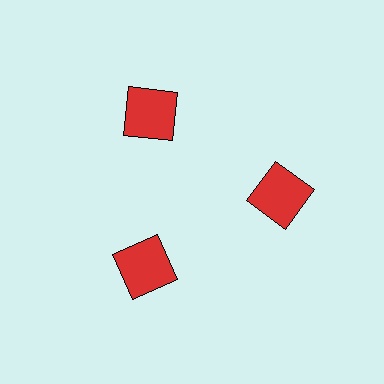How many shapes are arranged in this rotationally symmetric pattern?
There are 3 shapes, arranged in 3 groups of 1.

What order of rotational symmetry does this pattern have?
This pattern has 3-fold rotational symmetry.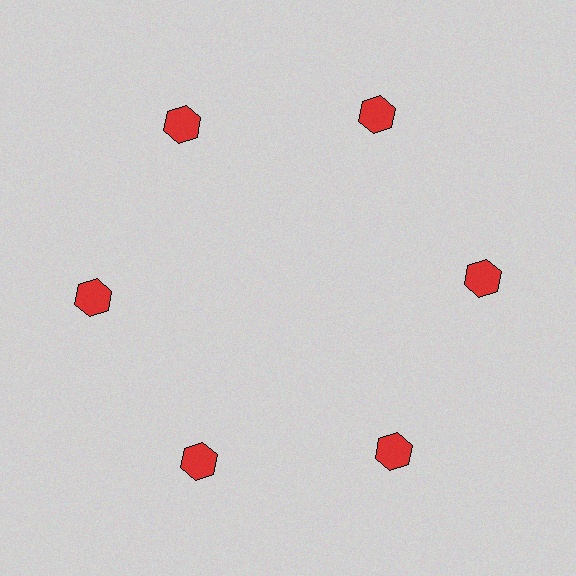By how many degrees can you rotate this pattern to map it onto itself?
The pattern maps onto itself every 60 degrees of rotation.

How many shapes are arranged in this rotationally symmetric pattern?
There are 6 shapes, arranged in 6 groups of 1.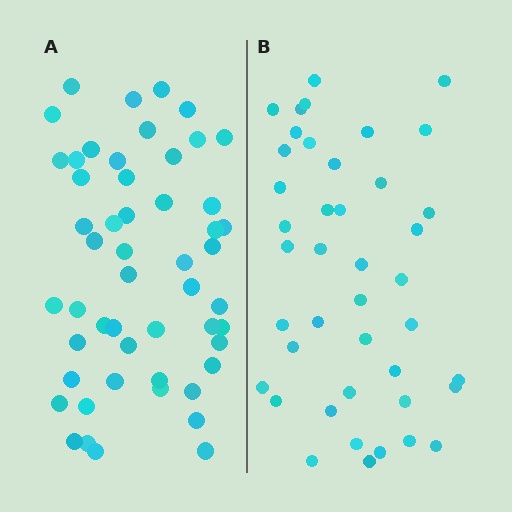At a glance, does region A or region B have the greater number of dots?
Region A (the left region) has more dots.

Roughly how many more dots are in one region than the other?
Region A has roughly 10 or so more dots than region B.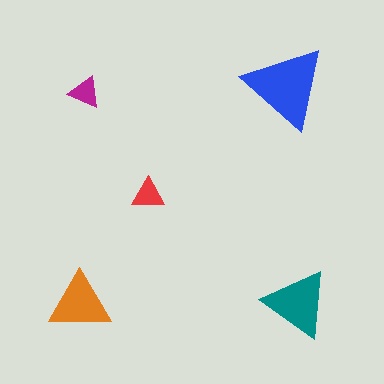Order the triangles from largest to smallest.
the blue one, the teal one, the orange one, the red one, the magenta one.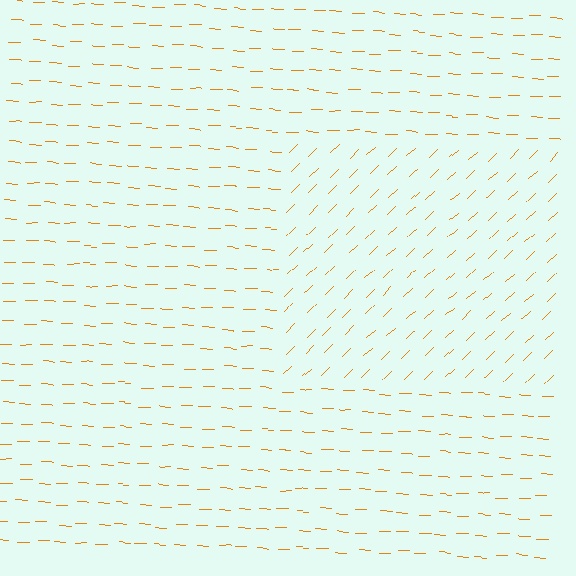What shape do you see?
I see a rectangle.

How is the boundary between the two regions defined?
The boundary is defined purely by a change in line orientation (approximately 45 degrees difference). All lines are the same color and thickness.